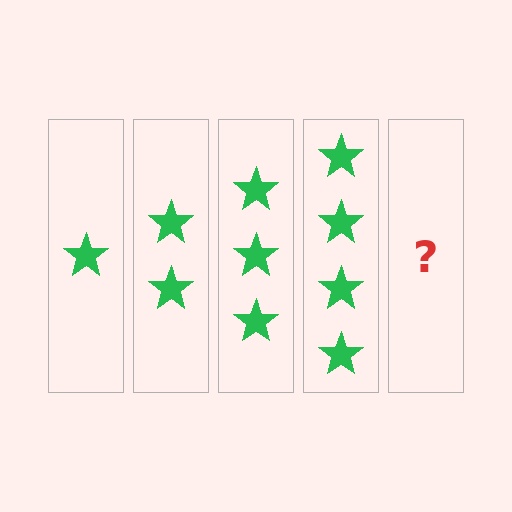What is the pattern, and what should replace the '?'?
The pattern is that each step adds one more star. The '?' should be 5 stars.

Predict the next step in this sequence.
The next step is 5 stars.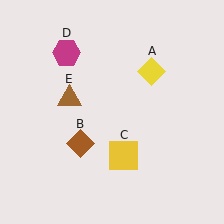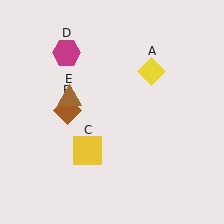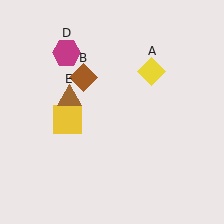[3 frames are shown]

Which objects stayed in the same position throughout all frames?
Yellow diamond (object A) and magenta hexagon (object D) and brown triangle (object E) remained stationary.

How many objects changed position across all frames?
2 objects changed position: brown diamond (object B), yellow square (object C).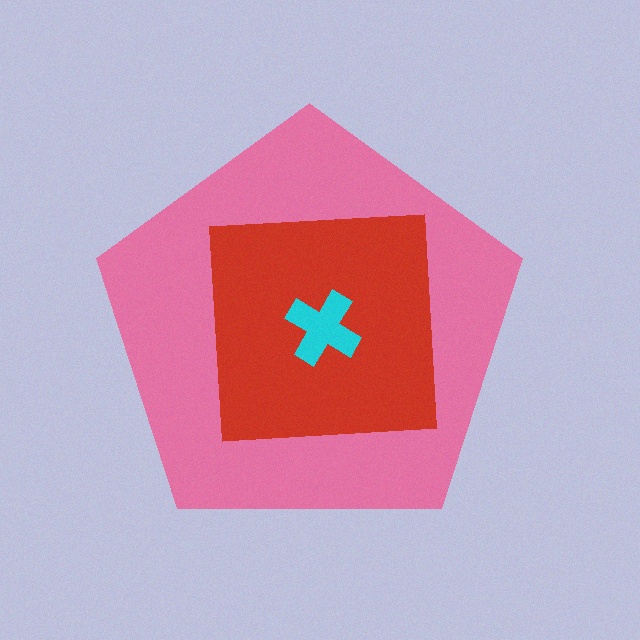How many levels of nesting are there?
3.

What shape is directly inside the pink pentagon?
The red square.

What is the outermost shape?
The pink pentagon.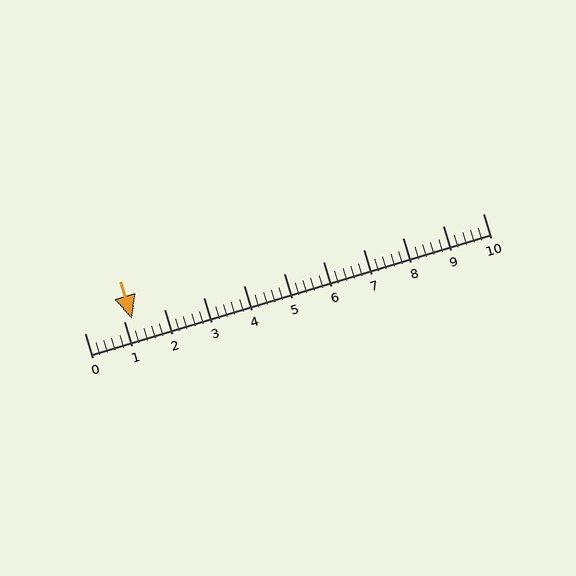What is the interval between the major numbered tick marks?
The major tick marks are spaced 1 units apart.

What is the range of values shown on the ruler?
The ruler shows values from 0 to 10.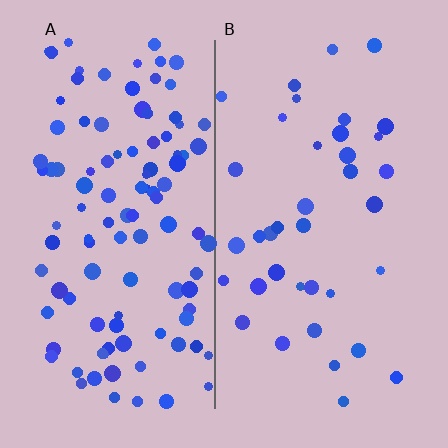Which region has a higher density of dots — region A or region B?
A (the left).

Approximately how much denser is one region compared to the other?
Approximately 2.9× — region A over region B.